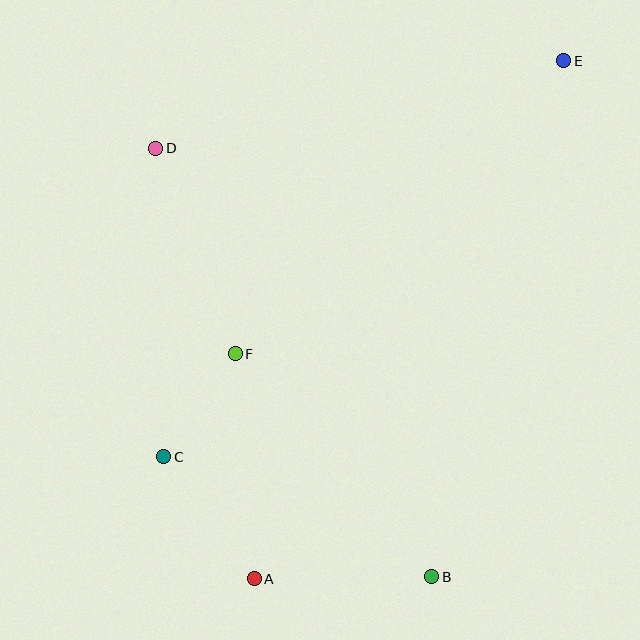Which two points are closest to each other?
Points C and F are closest to each other.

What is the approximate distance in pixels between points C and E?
The distance between C and E is approximately 563 pixels.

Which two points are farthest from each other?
Points A and E are farthest from each other.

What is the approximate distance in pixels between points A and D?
The distance between A and D is approximately 442 pixels.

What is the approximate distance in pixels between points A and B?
The distance between A and B is approximately 178 pixels.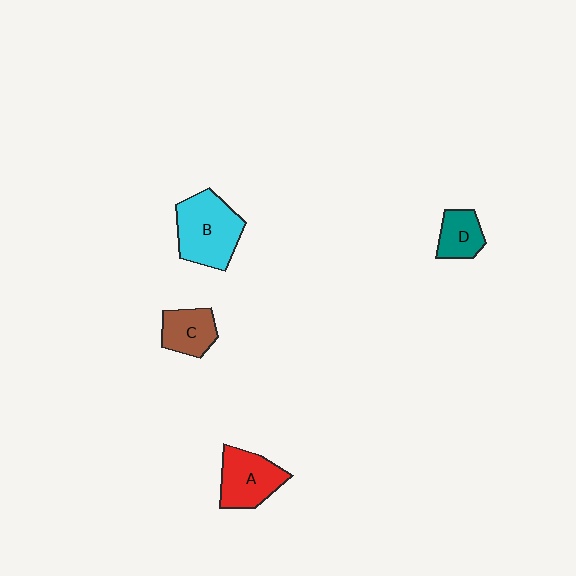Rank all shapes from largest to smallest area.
From largest to smallest: B (cyan), A (red), C (brown), D (teal).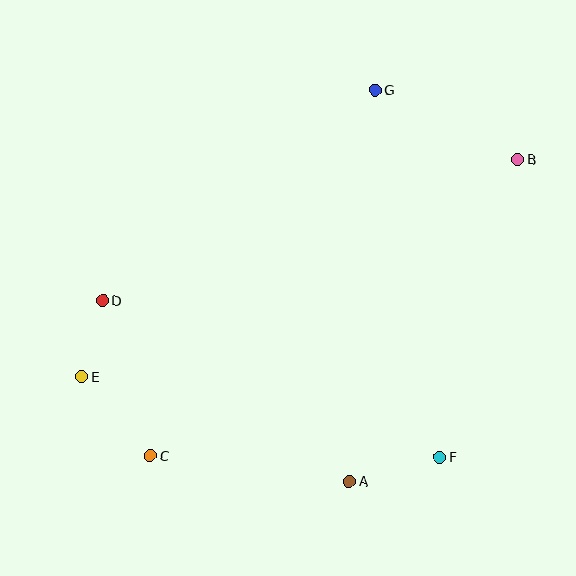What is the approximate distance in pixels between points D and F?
The distance between D and F is approximately 371 pixels.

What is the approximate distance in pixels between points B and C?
The distance between B and C is approximately 472 pixels.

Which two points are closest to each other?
Points D and E are closest to each other.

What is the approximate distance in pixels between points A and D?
The distance between A and D is approximately 306 pixels.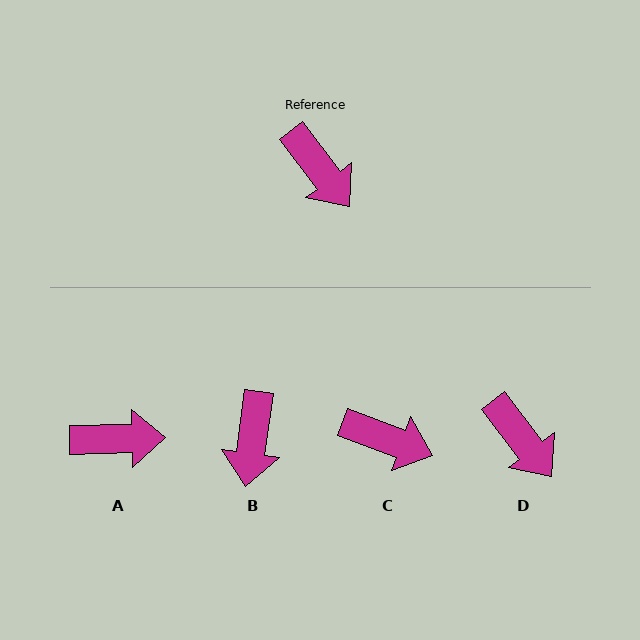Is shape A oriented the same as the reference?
No, it is off by about 54 degrees.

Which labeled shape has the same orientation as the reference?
D.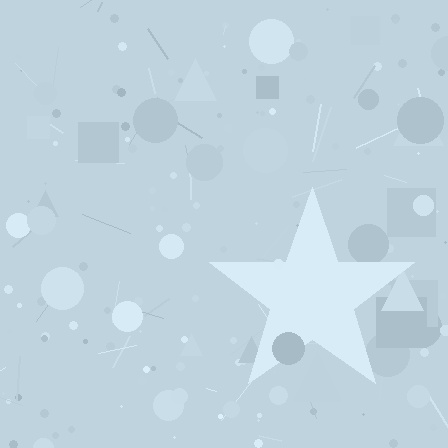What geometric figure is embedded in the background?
A star is embedded in the background.